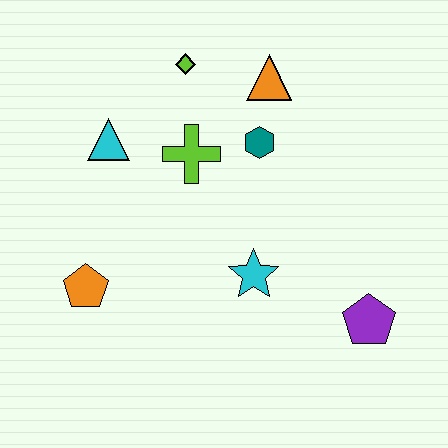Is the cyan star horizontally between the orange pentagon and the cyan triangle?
No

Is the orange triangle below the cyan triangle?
No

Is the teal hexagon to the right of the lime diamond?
Yes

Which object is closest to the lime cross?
The teal hexagon is closest to the lime cross.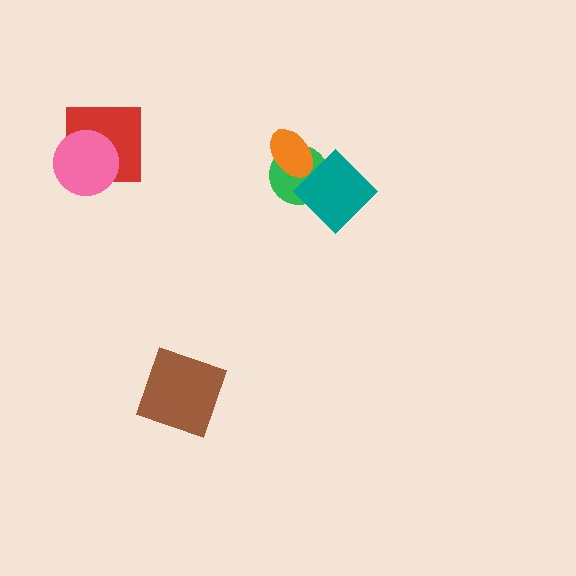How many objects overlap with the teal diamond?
2 objects overlap with the teal diamond.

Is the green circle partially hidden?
Yes, it is partially covered by another shape.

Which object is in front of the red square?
The pink circle is in front of the red square.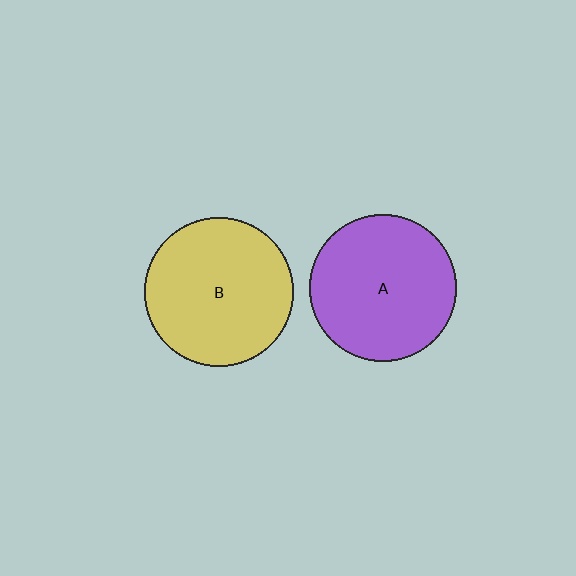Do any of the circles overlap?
No, none of the circles overlap.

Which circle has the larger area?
Circle B (yellow).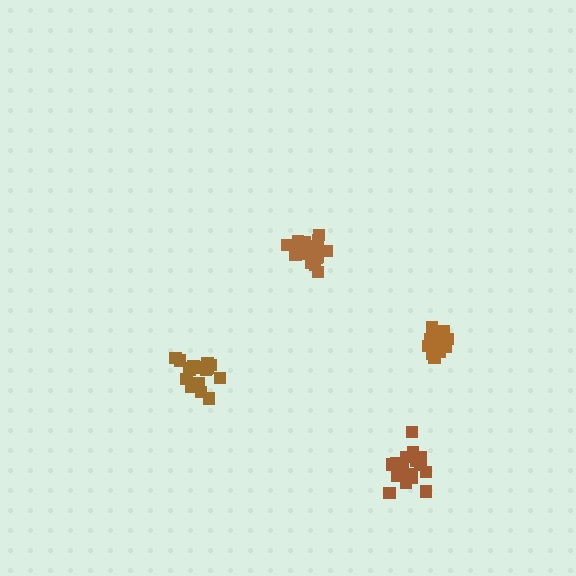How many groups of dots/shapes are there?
There are 4 groups.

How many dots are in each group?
Group 1: 17 dots, Group 2: 18 dots, Group 3: 21 dots, Group 4: 20 dots (76 total).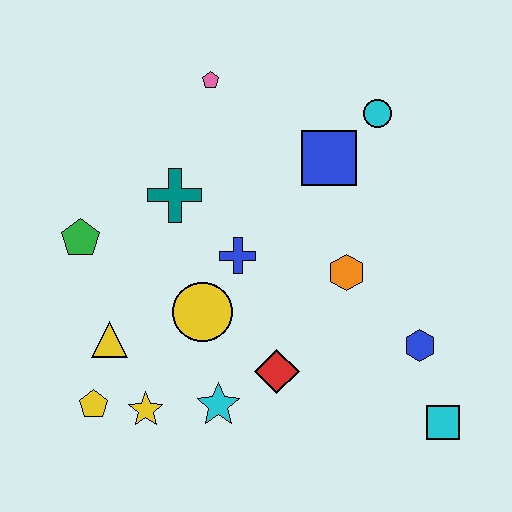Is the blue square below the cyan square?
No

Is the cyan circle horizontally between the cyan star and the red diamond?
No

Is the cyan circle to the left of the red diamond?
No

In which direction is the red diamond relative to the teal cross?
The red diamond is below the teal cross.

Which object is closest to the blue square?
The cyan circle is closest to the blue square.